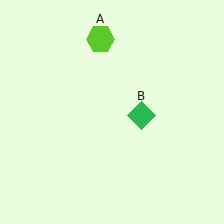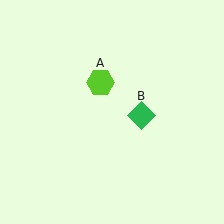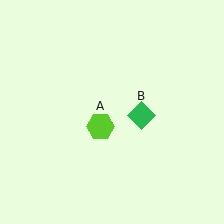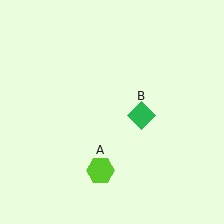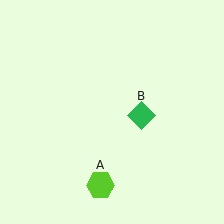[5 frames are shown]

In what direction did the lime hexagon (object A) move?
The lime hexagon (object A) moved down.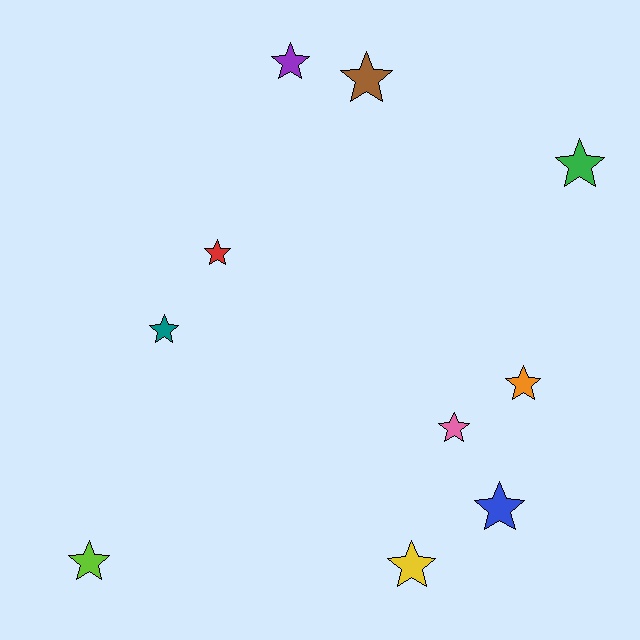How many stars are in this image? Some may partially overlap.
There are 10 stars.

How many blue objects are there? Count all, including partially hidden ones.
There is 1 blue object.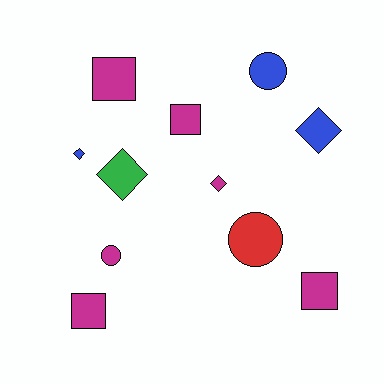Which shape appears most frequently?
Diamond, with 4 objects.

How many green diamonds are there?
There is 1 green diamond.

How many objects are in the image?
There are 11 objects.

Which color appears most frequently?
Magenta, with 6 objects.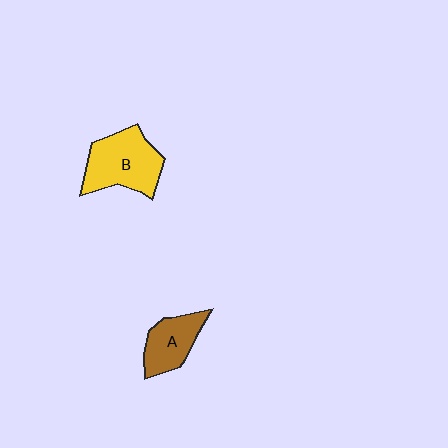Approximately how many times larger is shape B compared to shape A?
Approximately 1.5 times.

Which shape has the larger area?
Shape B (yellow).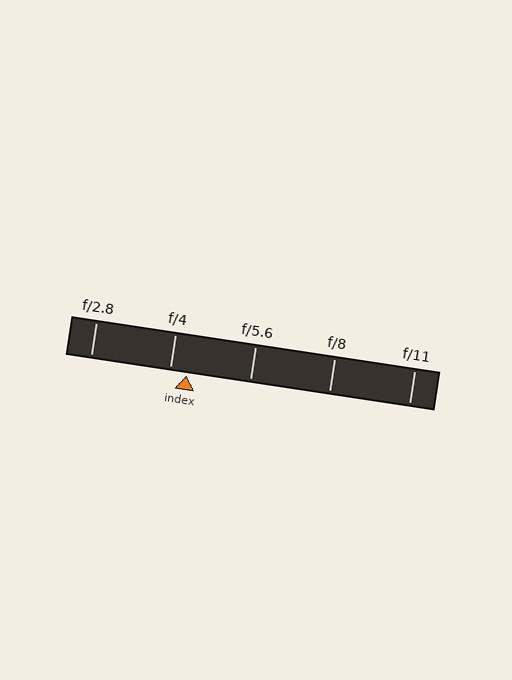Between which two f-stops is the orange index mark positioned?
The index mark is between f/4 and f/5.6.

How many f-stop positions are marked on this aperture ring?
There are 5 f-stop positions marked.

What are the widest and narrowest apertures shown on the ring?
The widest aperture shown is f/2.8 and the narrowest is f/11.